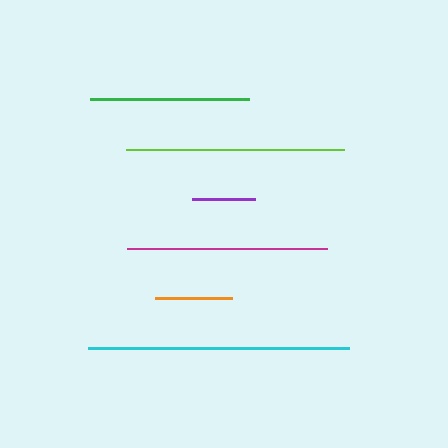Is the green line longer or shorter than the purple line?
The green line is longer than the purple line.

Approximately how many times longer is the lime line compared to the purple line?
The lime line is approximately 3.4 times the length of the purple line.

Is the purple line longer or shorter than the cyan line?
The cyan line is longer than the purple line.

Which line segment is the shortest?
The purple line is the shortest at approximately 63 pixels.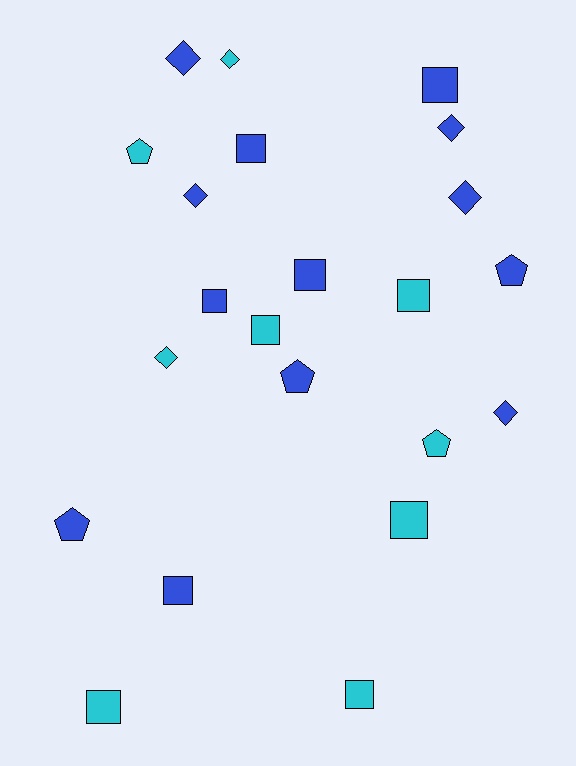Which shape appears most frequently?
Square, with 10 objects.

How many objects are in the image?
There are 22 objects.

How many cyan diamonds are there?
There are 2 cyan diamonds.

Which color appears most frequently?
Blue, with 13 objects.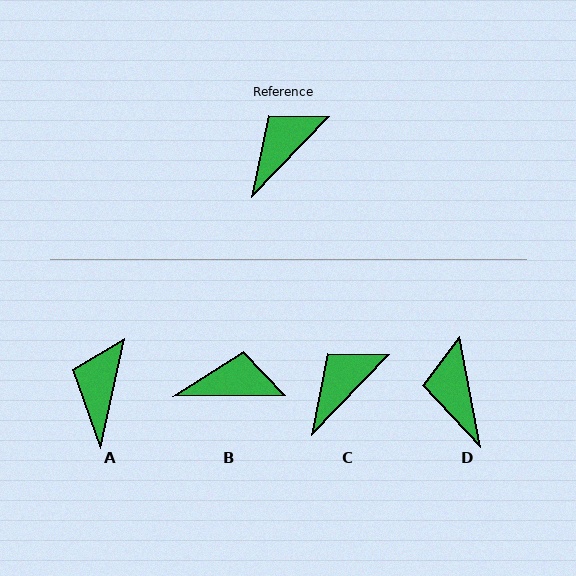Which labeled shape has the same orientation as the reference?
C.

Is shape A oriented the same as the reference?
No, it is off by about 32 degrees.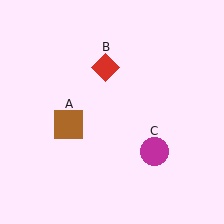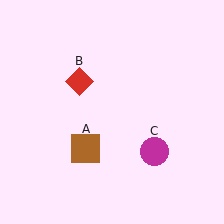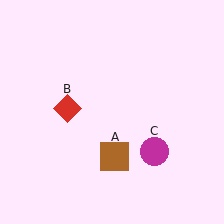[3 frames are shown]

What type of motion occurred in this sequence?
The brown square (object A), red diamond (object B) rotated counterclockwise around the center of the scene.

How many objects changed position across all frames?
2 objects changed position: brown square (object A), red diamond (object B).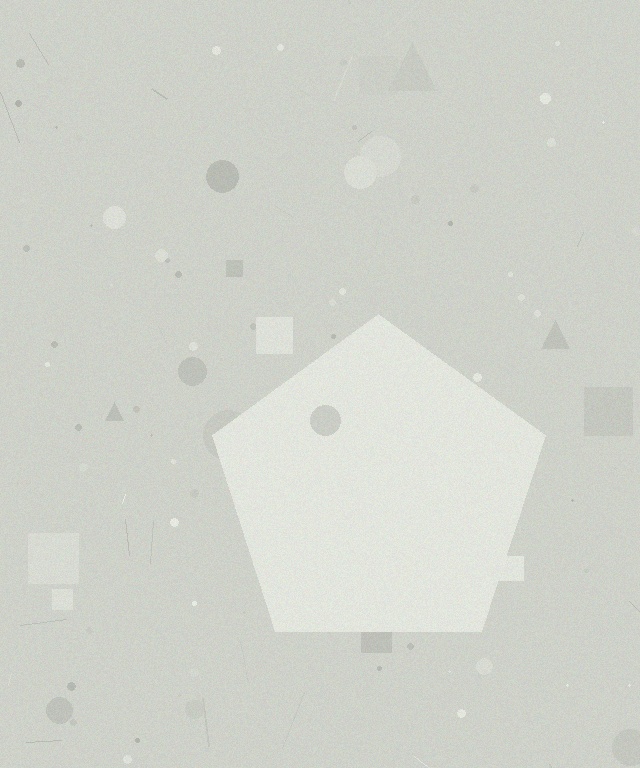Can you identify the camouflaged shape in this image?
The camouflaged shape is a pentagon.